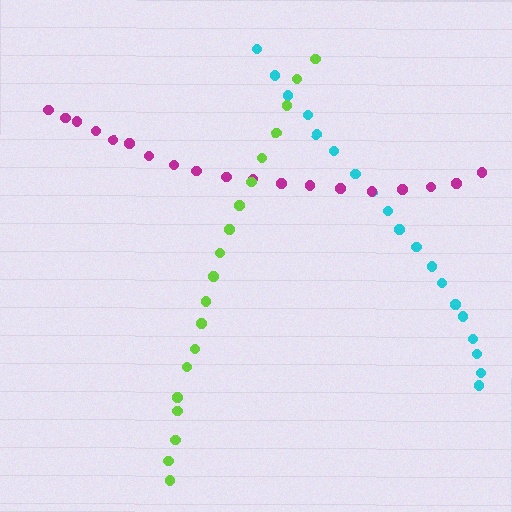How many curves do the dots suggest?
There are 3 distinct paths.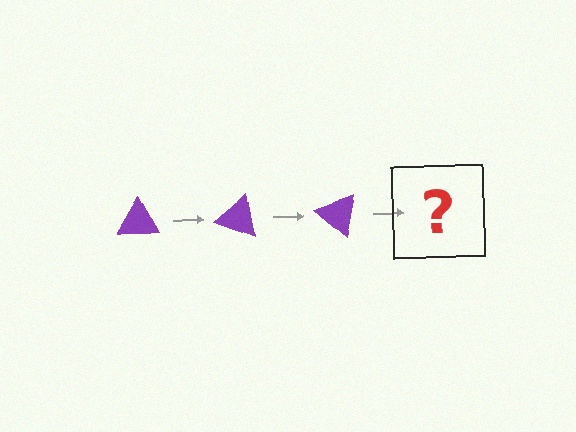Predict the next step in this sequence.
The next step is a purple triangle rotated 60 degrees.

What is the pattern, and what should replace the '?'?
The pattern is that the triangle rotates 20 degrees each step. The '?' should be a purple triangle rotated 60 degrees.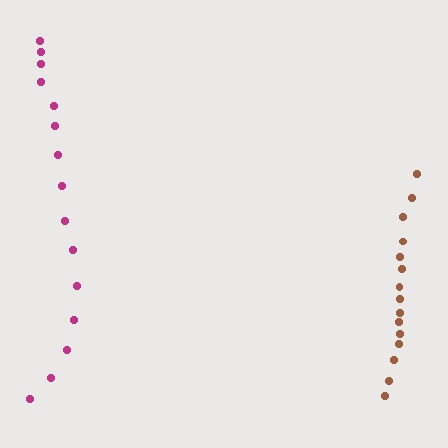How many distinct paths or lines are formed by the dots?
There are 2 distinct paths.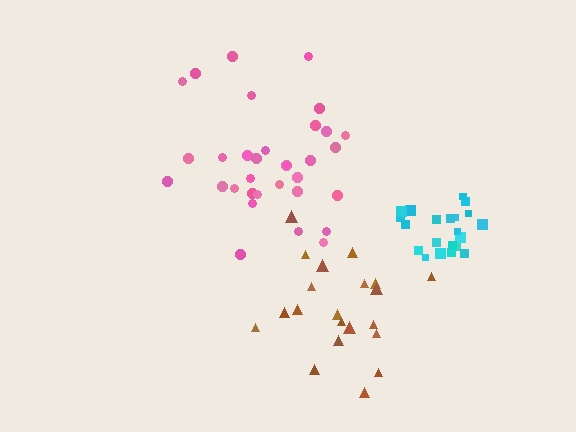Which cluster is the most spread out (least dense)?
Brown.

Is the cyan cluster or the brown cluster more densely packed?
Cyan.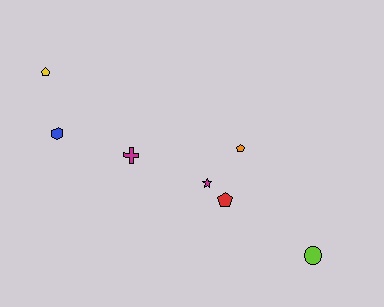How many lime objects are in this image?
There is 1 lime object.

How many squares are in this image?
There are no squares.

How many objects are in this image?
There are 7 objects.